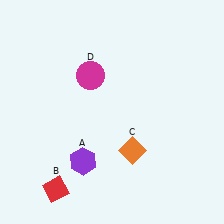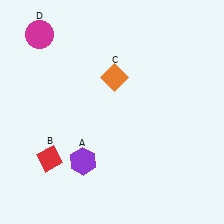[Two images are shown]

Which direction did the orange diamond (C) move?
The orange diamond (C) moved up.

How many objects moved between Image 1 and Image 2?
3 objects moved between the two images.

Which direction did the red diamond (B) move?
The red diamond (B) moved up.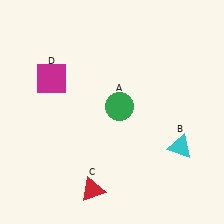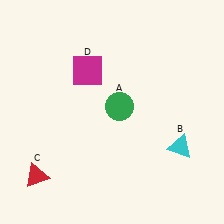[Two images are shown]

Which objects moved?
The objects that moved are: the red triangle (C), the magenta square (D).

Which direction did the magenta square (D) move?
The magenta square (D) moved right.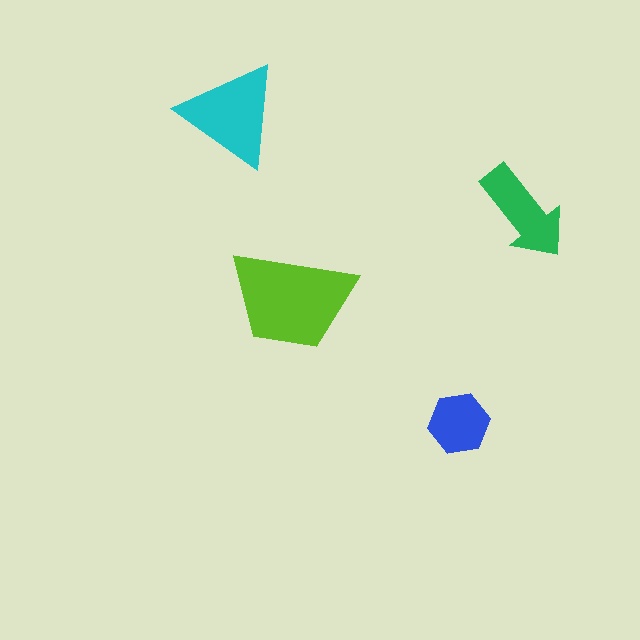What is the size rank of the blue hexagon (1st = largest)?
4th.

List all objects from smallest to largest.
The blue hexagon, the green arrow, the cyan triangle, the lime trapezoid.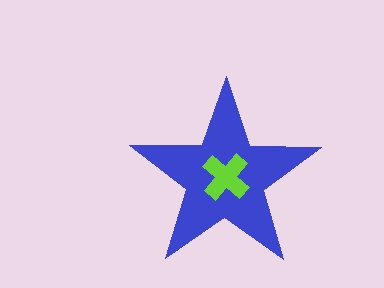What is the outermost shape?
The blue star.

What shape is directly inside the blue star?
The lime cross.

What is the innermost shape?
The lime cross.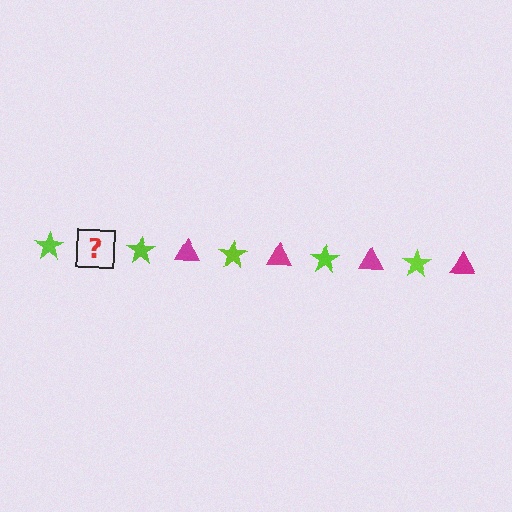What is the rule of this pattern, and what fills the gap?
The rule is that the pattern alternates between lime star and magenta triangle. The gap should be filled with a magenta triangle.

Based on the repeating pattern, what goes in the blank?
The blank should be a magenta triangle.